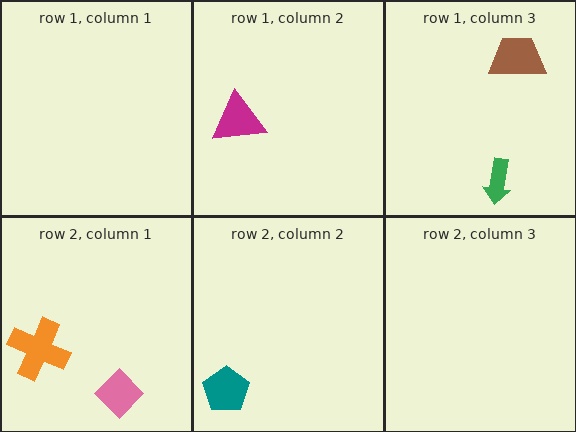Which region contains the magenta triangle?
The row 1, column 2 region.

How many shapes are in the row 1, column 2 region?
1.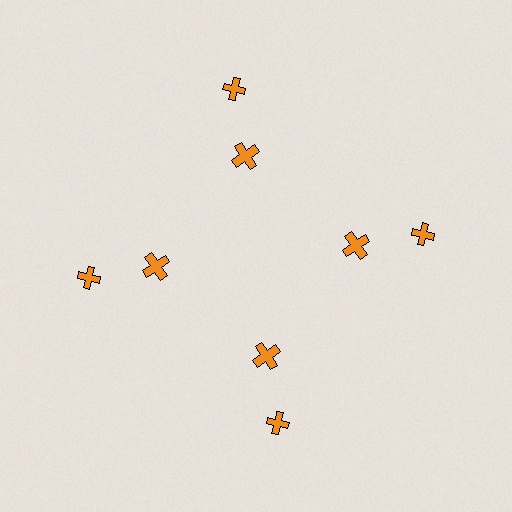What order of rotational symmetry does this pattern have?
This pattern has 4-fold rotational symmetry.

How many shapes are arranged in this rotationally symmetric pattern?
There are 8 shapes, arranged in 4 groups of 2.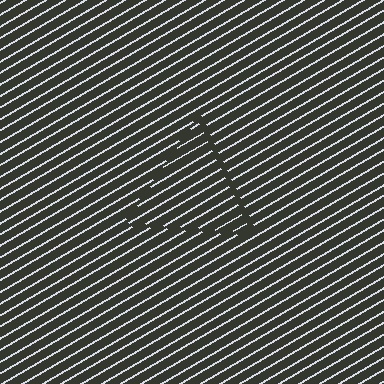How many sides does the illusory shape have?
3 sides — the line-ends trace a triangle.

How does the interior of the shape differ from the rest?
The interior of the shape contains the same grating, shifted by half a period — the contour is defined by the phase discontinuity where line-ends from the inner and outer gratings abut.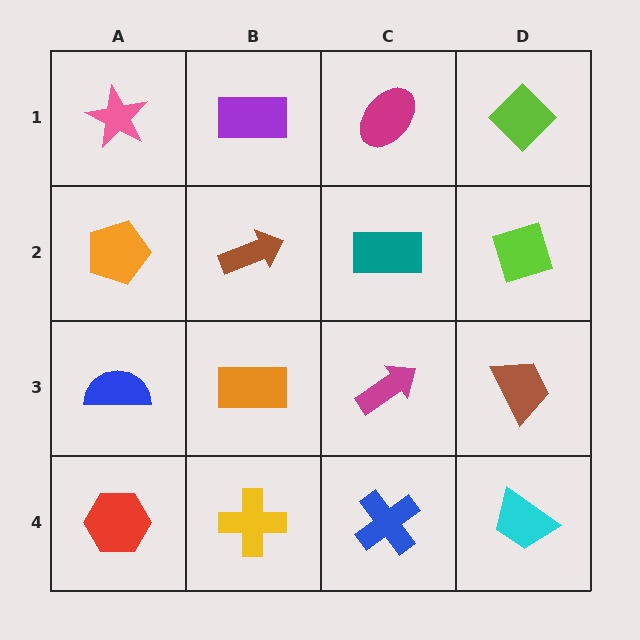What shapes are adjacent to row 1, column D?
A lime diamond (row 2, column D), a magenta ellipse (row 1, column C).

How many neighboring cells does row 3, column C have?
4.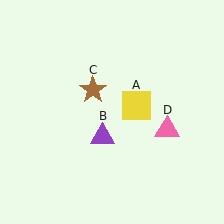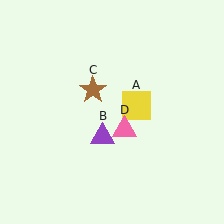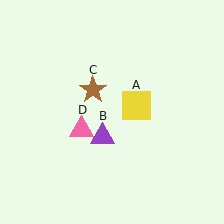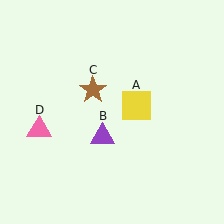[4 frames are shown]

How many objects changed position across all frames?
1 object changed position: pink triangle (object D).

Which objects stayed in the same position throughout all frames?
Yellow square (object A) and purple triangle (object B) and brown star (object C) remained stationary.